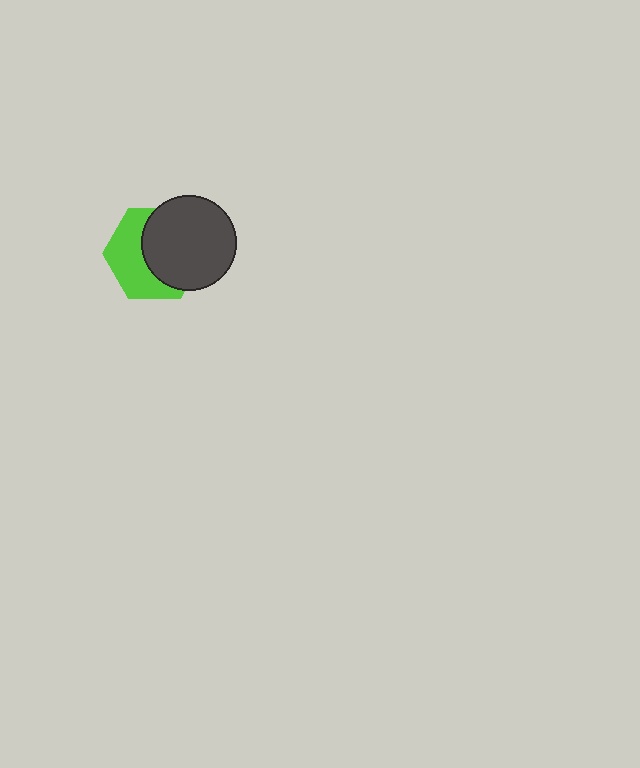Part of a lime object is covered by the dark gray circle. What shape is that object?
It is a hexagon.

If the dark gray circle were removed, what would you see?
You would see the complete lime hexagon.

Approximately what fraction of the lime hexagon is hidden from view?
Roughly 53% of the lime hexagon is hidden behind the dark gray circle.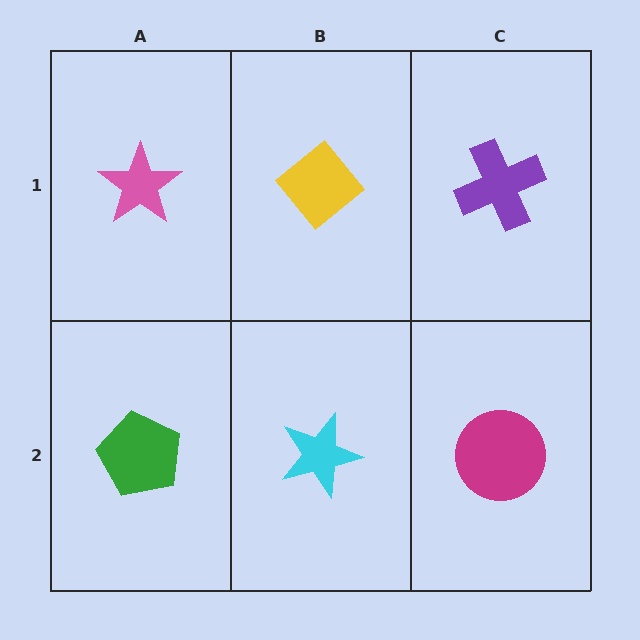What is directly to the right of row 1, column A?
A yellow diamond.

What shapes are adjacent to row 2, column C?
A purple cross (row 1, column C), a cyan star (row 2, column B).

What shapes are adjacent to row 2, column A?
A pink star (row 1, column A), a cyan star (row 2, column B).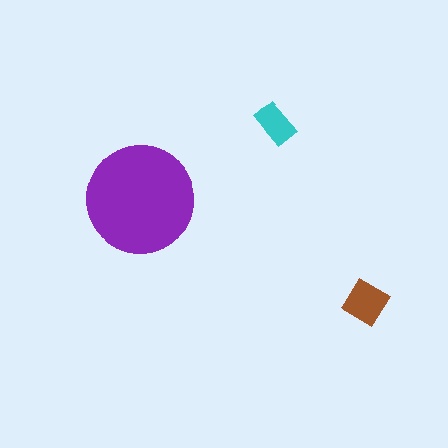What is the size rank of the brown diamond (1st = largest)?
2nd.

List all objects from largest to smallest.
The purple circle, the brown diamond, the cyan rectangle.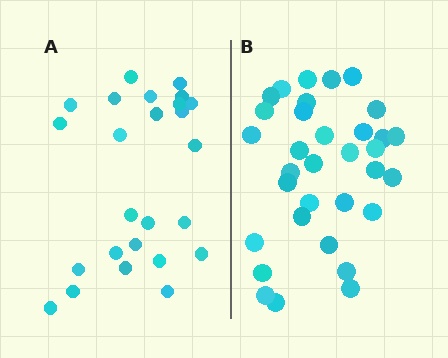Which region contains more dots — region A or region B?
Region B (the right region) has more dots.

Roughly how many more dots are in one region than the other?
Region B has roughly 8 or so more dots than region A.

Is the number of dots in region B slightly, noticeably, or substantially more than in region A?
Region B has noticeably more, but not dramatically so. The ratio is roughly 1.3 to 1.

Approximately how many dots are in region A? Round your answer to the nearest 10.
About 20 dots. (The exact count is 25, which rounds to 20.)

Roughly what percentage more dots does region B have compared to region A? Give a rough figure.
About 30% more.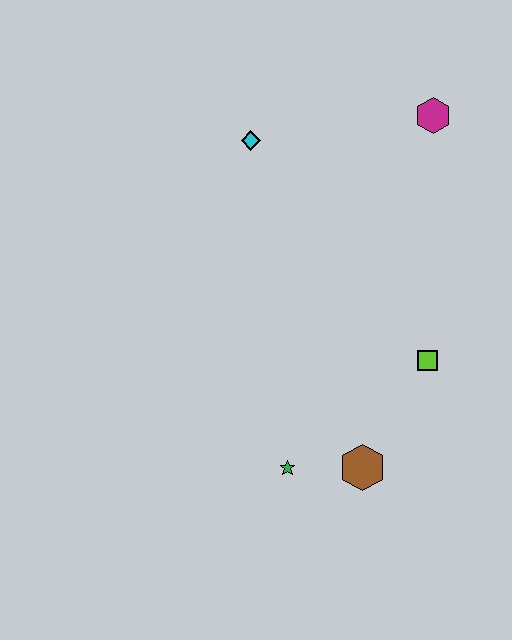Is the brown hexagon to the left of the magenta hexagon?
Yes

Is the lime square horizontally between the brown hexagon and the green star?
No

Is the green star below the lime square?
Yes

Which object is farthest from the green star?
The magenta hexagon is farthest from the green star.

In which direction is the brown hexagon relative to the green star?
The brown hexagon is to the right of the green star.